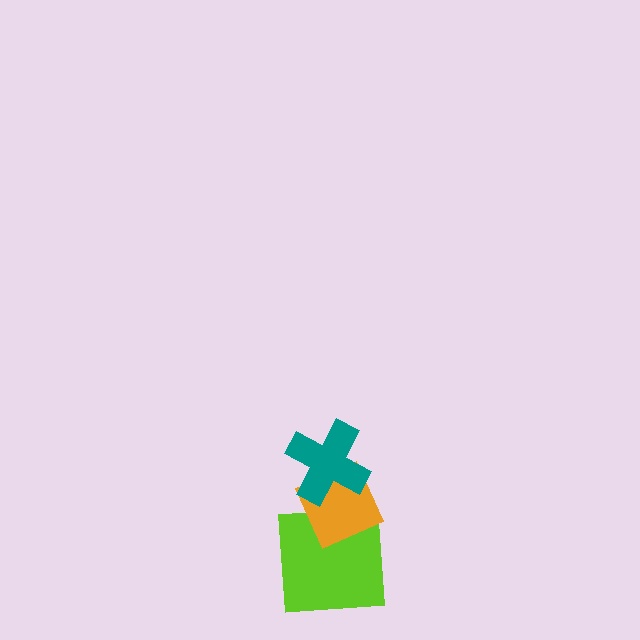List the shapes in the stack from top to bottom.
From top to bottom: the teal cross, the orange diamond, the lime square.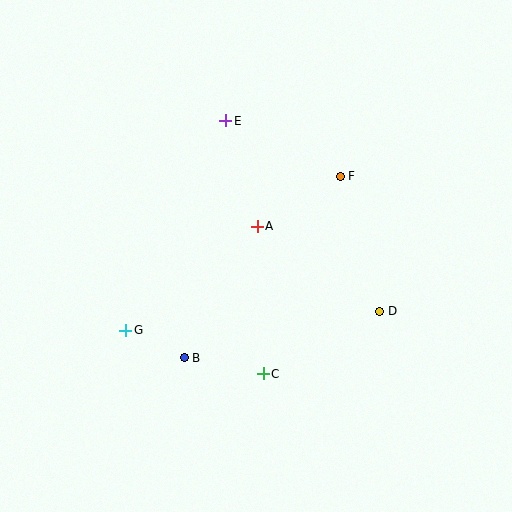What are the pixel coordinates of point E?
Point E is at (226, 121).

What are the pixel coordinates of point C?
Point C is at (263, 374).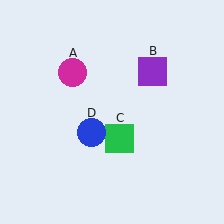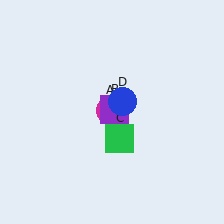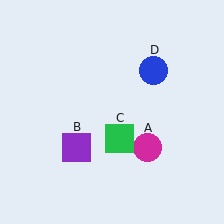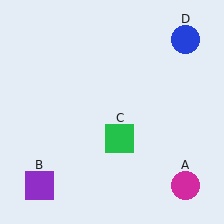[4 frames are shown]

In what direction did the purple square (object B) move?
The purple square (object B) moved down and to the left.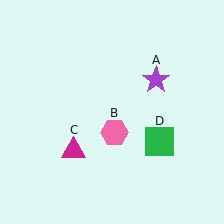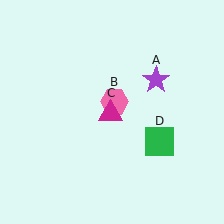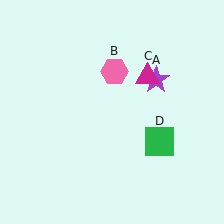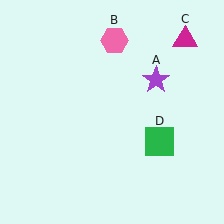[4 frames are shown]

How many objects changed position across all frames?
2 objects changed position: pink hexagon (object B), magenta triangle (object C).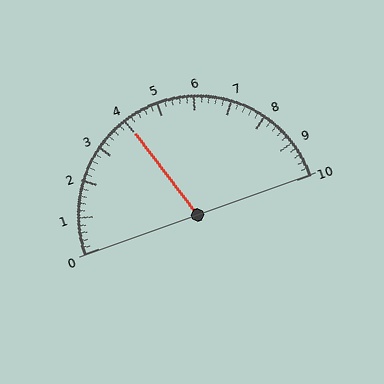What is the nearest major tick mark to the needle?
The nearest major tick mark is 4.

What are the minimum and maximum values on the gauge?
The gauge ranges from 0 to 10.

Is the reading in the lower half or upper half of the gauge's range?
The reading is in the lower half of the range (0 to 10).